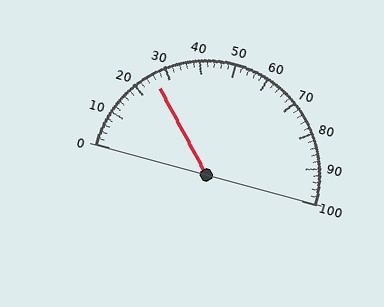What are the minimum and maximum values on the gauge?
The gauge ranges from 0 to 100.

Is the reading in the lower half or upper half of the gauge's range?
The reading is in the lower half of the range (0 to 100).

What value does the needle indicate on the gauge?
The needle indicates approximately 26.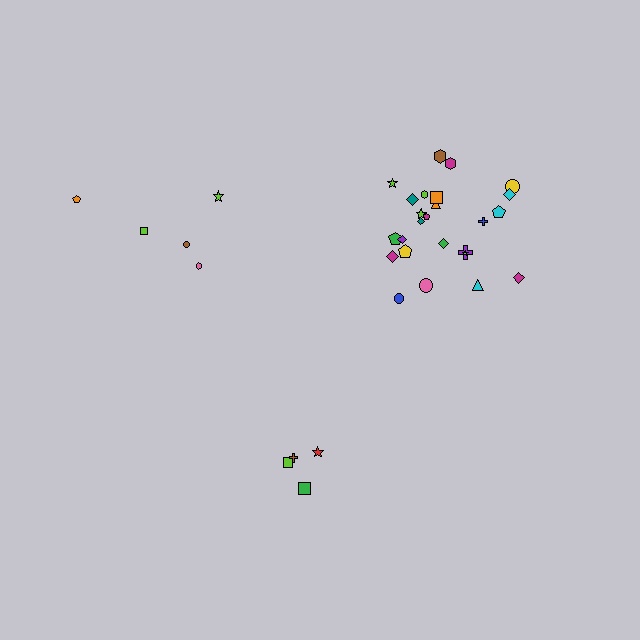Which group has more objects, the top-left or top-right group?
The top-right group.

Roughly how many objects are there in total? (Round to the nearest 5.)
Roughly 35 objects in total.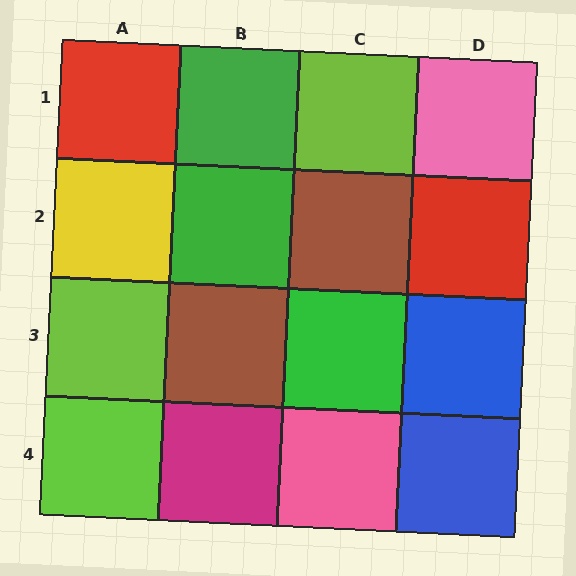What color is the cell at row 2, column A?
Yellow.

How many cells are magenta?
1 cell is magenta.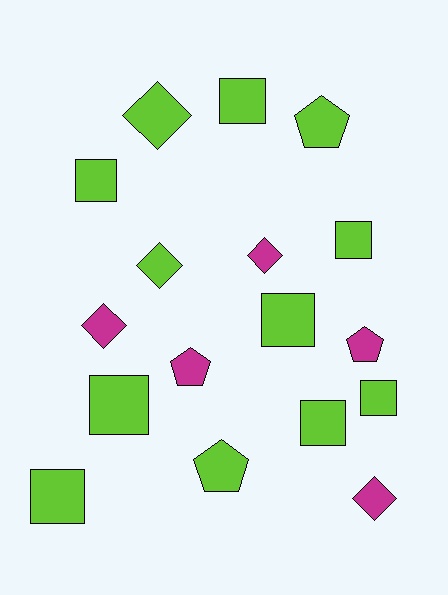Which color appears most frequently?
Lime, with 12 objects.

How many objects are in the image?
There are 17 objects.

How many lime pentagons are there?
There are 2 lime pentagons.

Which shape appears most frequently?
Square, with 8 objects.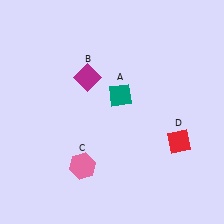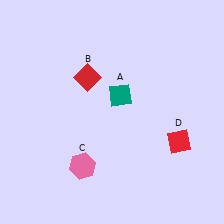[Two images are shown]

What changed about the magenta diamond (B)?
In Image 1, B is magenta. In Image 2, it changed to red.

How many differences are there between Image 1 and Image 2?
There is 1 difference between the two images.